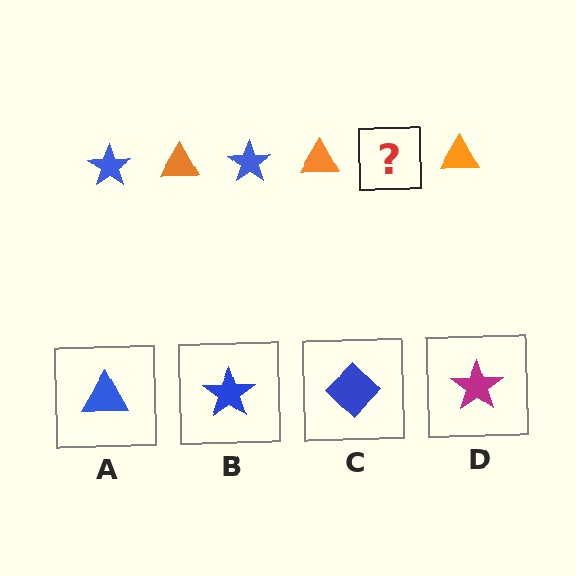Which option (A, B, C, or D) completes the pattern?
B.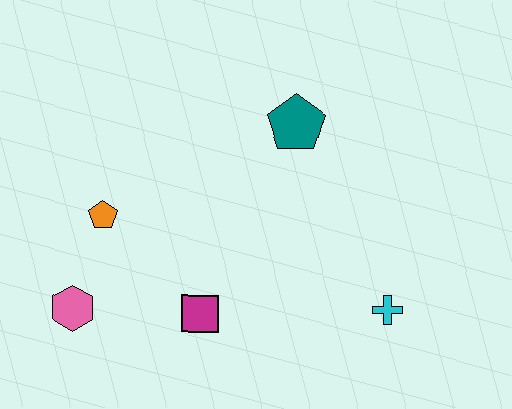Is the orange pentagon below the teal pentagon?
Yes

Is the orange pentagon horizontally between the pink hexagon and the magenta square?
Yes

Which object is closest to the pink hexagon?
The orange pentagon is closest to the pink hexagon.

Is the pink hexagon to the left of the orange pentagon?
Yes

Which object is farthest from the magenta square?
The teal pentagon is farthest from the magenta square.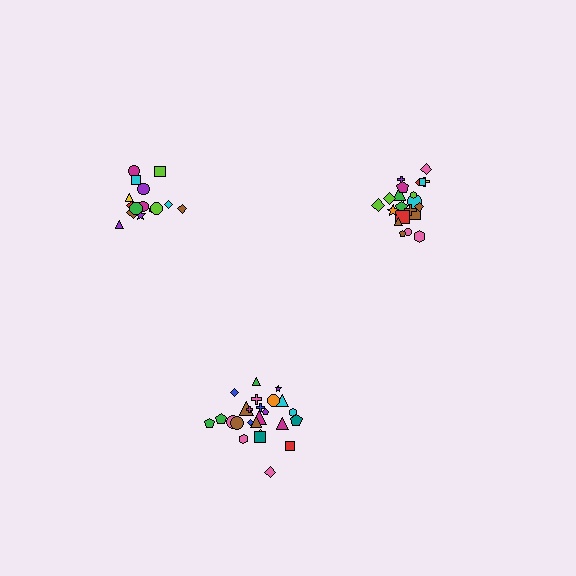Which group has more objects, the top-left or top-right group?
The top-right group.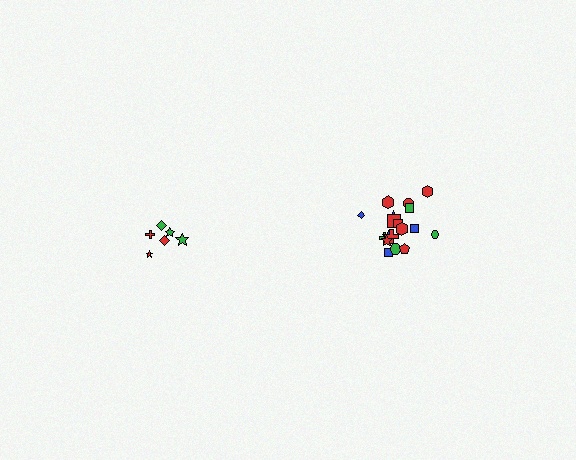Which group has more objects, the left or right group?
The right group.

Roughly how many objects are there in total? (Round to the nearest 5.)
Roughly 25 objects in total.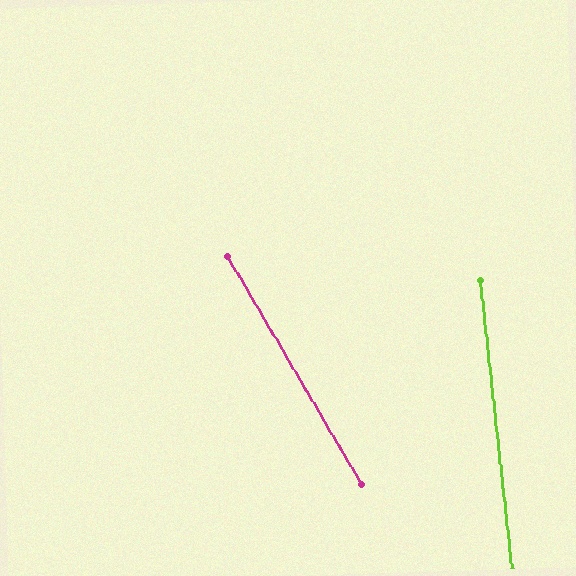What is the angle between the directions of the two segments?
Approximately 24 degrees.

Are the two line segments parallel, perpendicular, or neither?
Neither parallel nor perpendicular — they differ by about 24°.